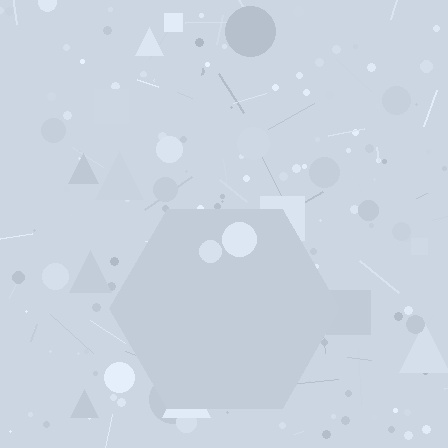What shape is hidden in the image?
A hexagon is hidden in the image.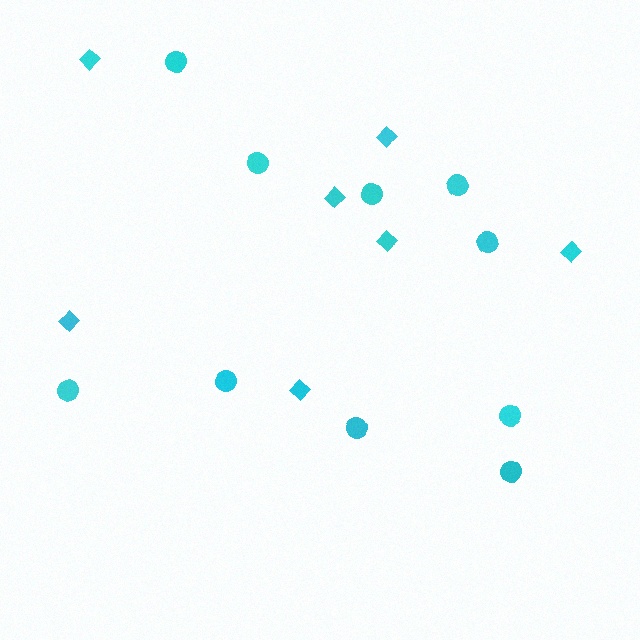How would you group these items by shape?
There are 2 groups: one group of circles (10) and one group of diamonds (7).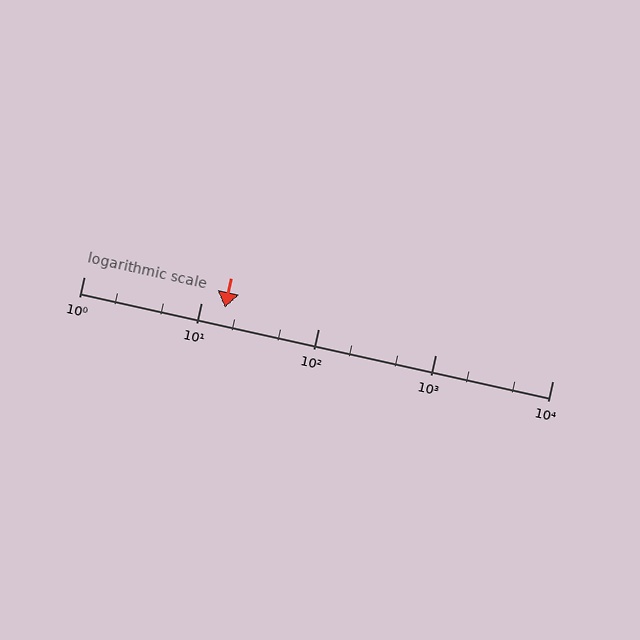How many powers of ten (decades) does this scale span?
The scale spans 4 decades, from 1 to 10000.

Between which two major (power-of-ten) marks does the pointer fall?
The pointer is between 10 and 100.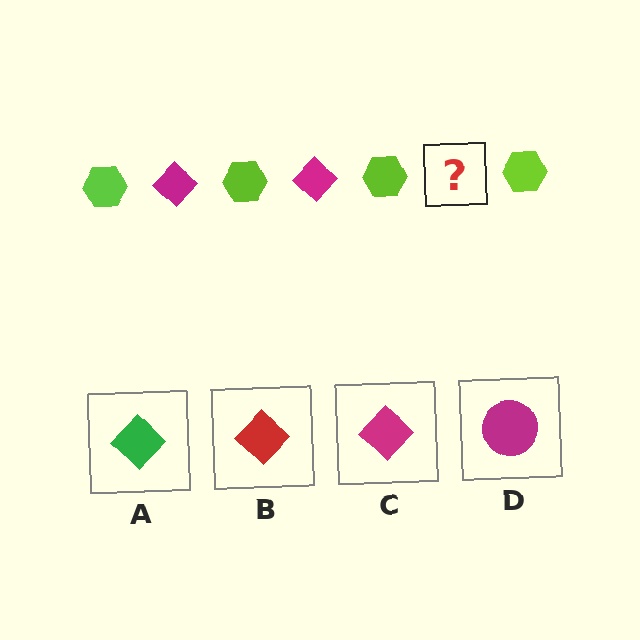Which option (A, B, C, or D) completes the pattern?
C.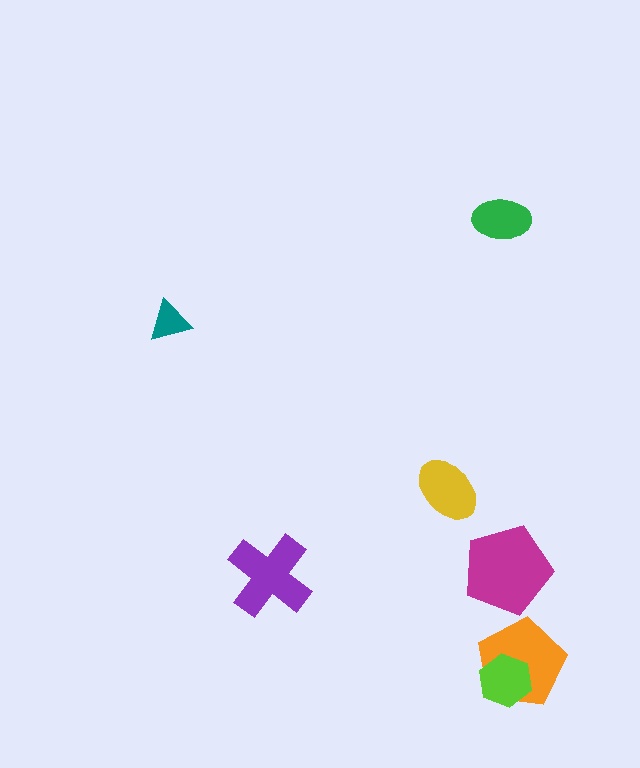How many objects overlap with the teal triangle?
0 objects overlap with the teal triangle.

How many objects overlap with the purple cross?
0 objects overlap with the purple cross.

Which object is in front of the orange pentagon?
The lime hexagon is in front of the orange pentagon.